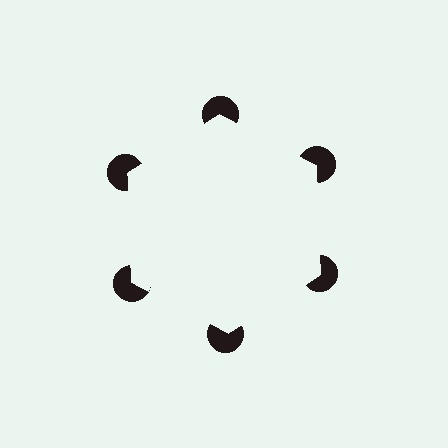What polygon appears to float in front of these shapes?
An illusory hexagon — its edges are inferred from the aligned wedge cuts in the pac-man discs, not physically drawn.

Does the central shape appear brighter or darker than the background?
It typically appears slightly brighter than the background, even though no actual brightness change is drawn.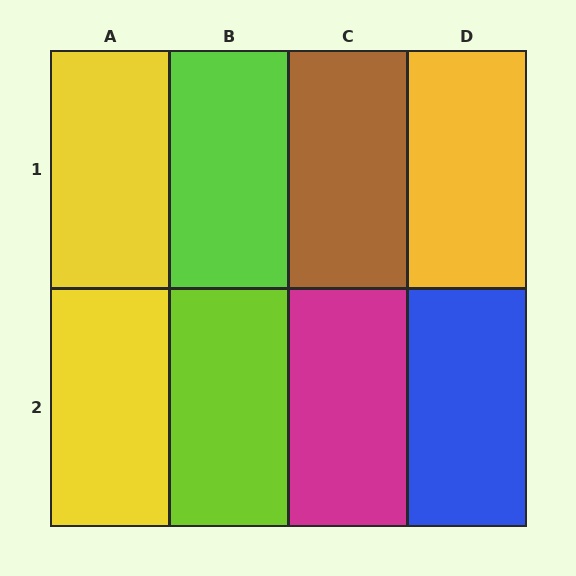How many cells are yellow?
3 cells are yellow.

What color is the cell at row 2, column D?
Blue.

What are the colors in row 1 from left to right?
Yellow, lime, brown, yellow.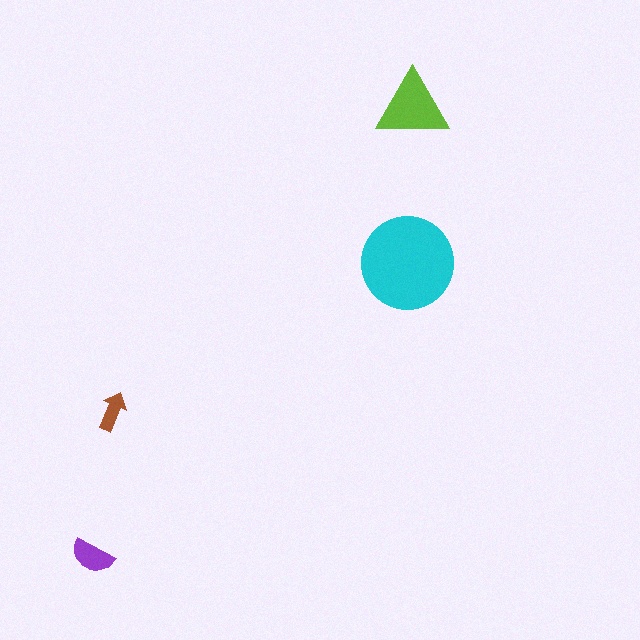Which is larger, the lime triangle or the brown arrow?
The lime triangle.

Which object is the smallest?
The brown arrow.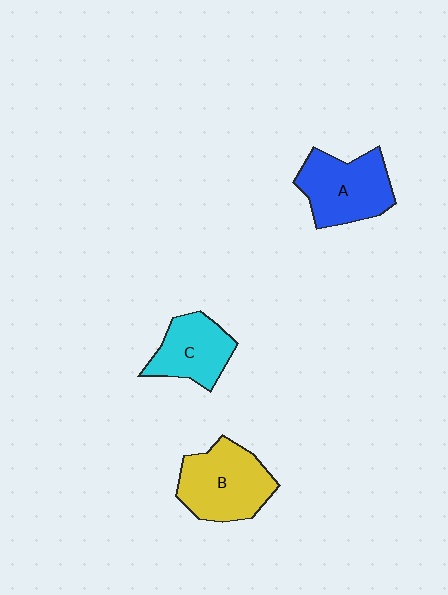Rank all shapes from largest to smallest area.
From largest to smallest: B (yellow), A (blue), C (cyan).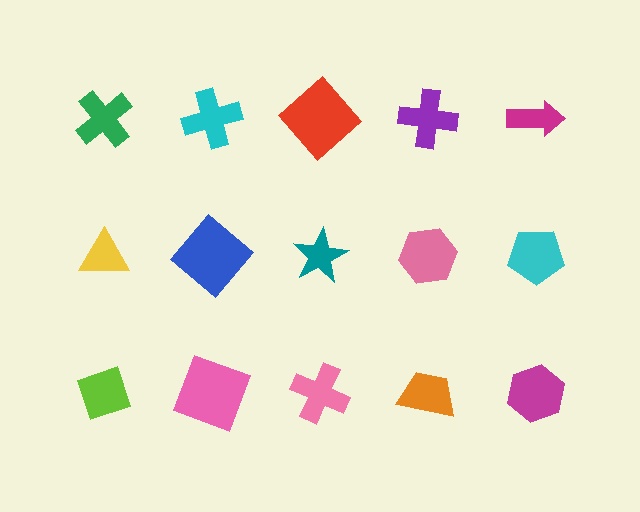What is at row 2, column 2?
A blue diamond.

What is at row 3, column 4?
An orange trapezoid.